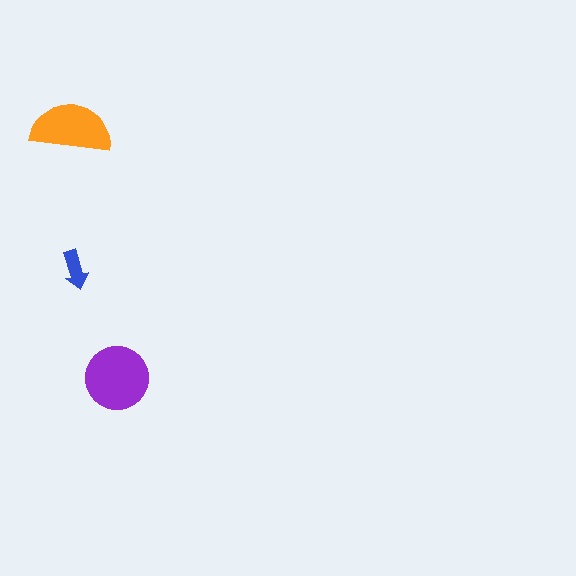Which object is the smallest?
The blue arrow.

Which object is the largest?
The purple circle.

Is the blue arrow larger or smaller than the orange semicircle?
Smaller.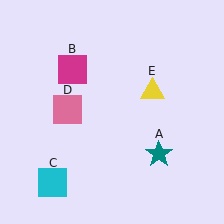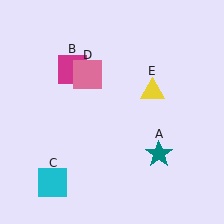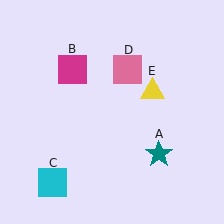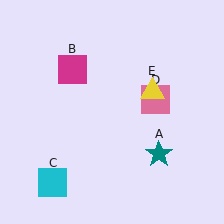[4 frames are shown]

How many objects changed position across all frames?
1 object changed position: pink square (object D).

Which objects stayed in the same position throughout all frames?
Teal star (object A) and magenta square (object B) and cyan square (object C) and yellow triangle (object E) remained stationary.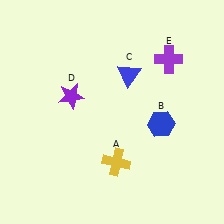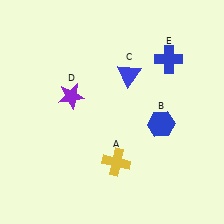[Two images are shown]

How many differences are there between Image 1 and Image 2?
There is 1 difference between the two images.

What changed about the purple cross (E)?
In Image 1, E is purple. In Image 2, it changed to blue.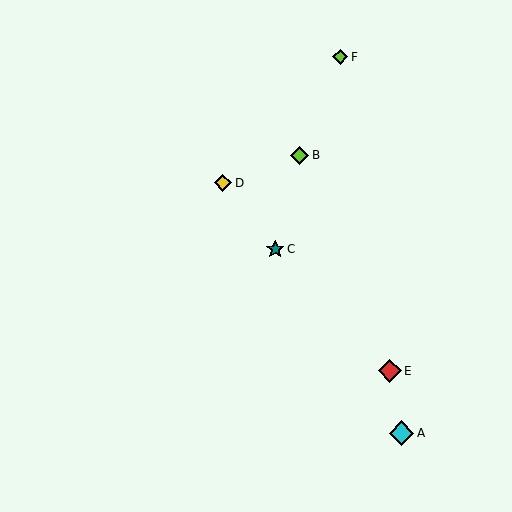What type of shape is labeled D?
Shape D is a yellow diamond.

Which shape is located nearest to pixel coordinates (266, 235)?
The teal star (labeled C) at (275, 249) is nearest to that location.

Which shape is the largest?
The cyan diamond (labeled A) is the largest.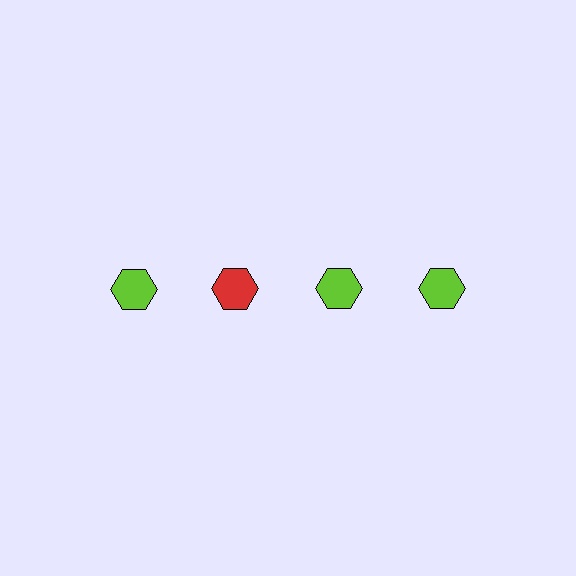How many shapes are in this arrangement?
There are 4 shapes arranged in a grid pattern.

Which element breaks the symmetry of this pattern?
The red hexagon in the top row, second from left column breaks the symmetry. All other shapes are lime hexagons.